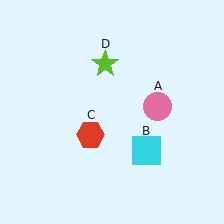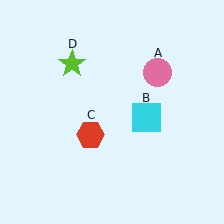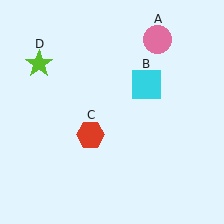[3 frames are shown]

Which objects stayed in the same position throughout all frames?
Red hexagon (object C) remained stationary.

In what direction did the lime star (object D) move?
The lime star (object D) moved left.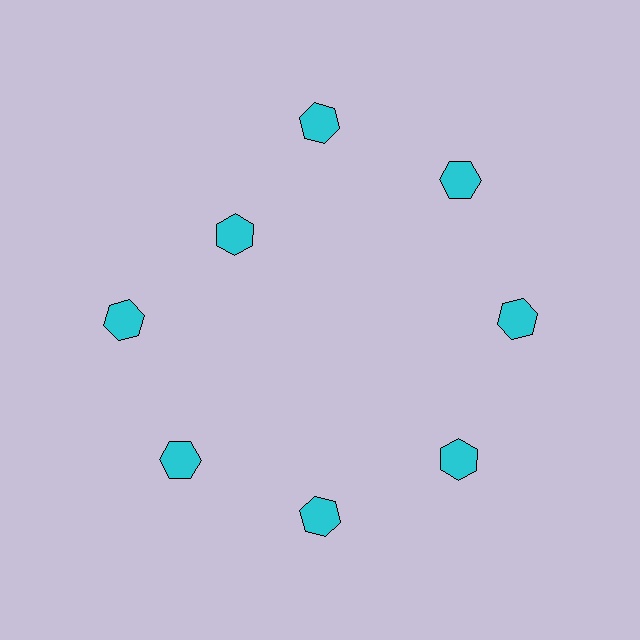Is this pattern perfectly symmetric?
No. The 8 cyan hexagons are arranged in a ring, but one element near the 10 o'clock position is pulled inward toward the center, breaking the 8-fold rotational symmetry.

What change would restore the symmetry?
The symmetry would be restored by moving it outward, back onto the ring so that all 8 hexagons sit at equal angles and equal distance from the center.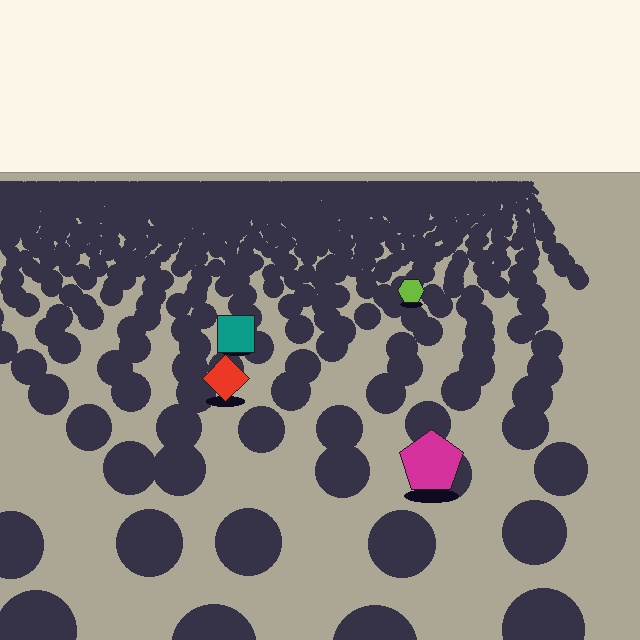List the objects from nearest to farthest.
From nearest to farthest: the magenta pentagon, the red diamond, the teal square, the lime hexagon.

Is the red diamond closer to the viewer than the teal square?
Yes. The red diamond is closer — you can tell from the texture gradient: the ground texture is coarser near it.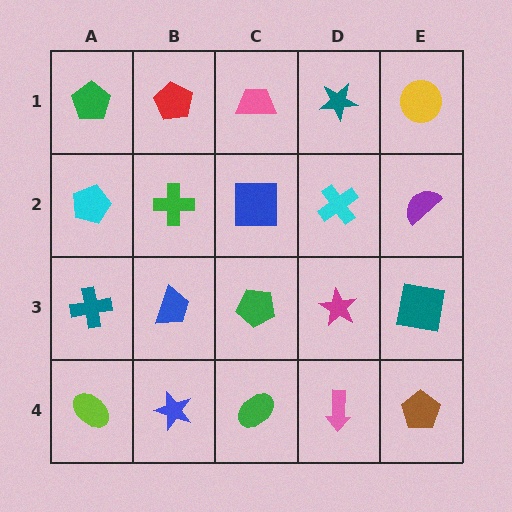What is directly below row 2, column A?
A teal cross.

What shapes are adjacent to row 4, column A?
A teal cross (row 3, column A), a blue star (row 4, column B).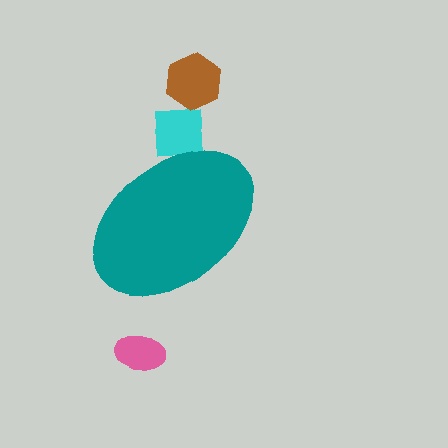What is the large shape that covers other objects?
A teal ellipse.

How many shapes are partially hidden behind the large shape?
1 shape is partially hidden.